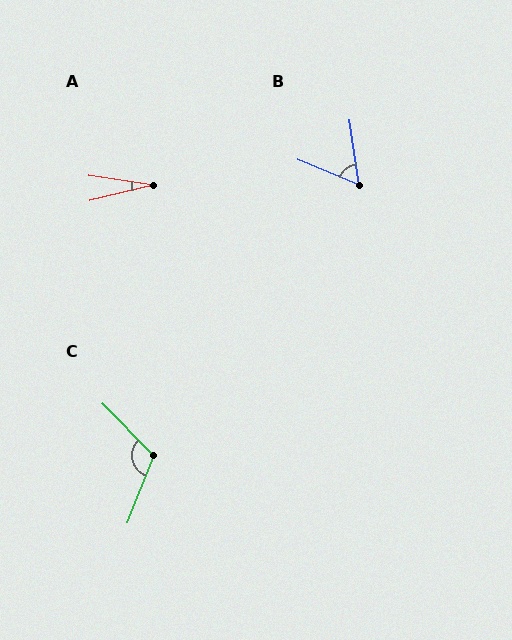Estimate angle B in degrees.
Approximately 60 degrees.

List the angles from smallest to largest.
A (22°), B (60°), C (114°).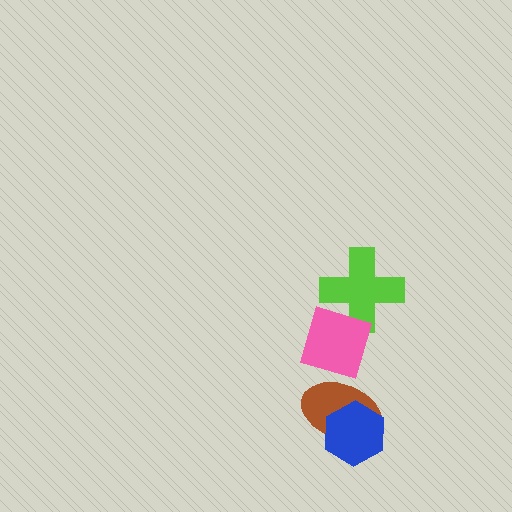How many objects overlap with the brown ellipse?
2 objects overlap with the brown ellipse.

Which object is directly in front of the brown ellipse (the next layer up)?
The blue hexagon is directly in front of the brown ellipse.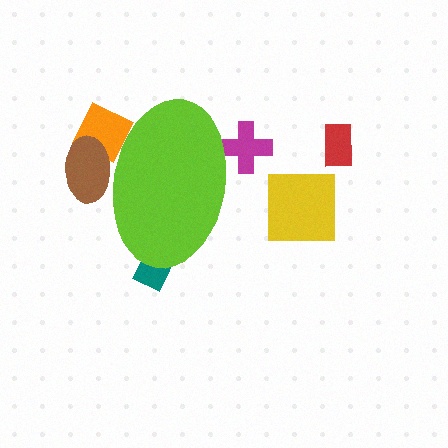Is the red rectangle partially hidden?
No, the red rectangle is fully visible.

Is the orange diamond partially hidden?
Yes, the orange diamond is partially hidden behind the lime ellipse.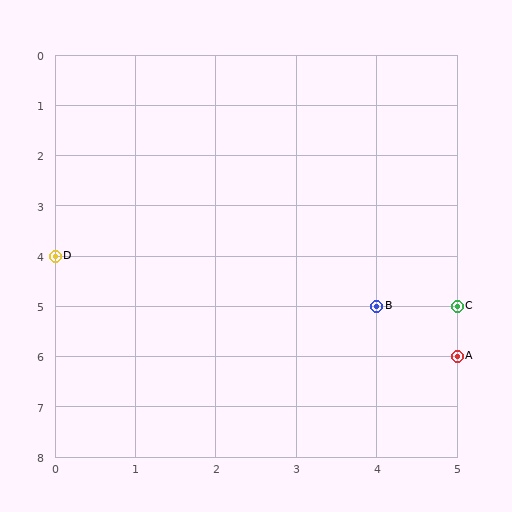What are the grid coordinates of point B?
Point B is at grid coordinates (4, 5).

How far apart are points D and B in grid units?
Points D and B are 4 columns and 1 row apart (about 4.1 grid units diagonally).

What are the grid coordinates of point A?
Point A is at grid coordinates (5, 6).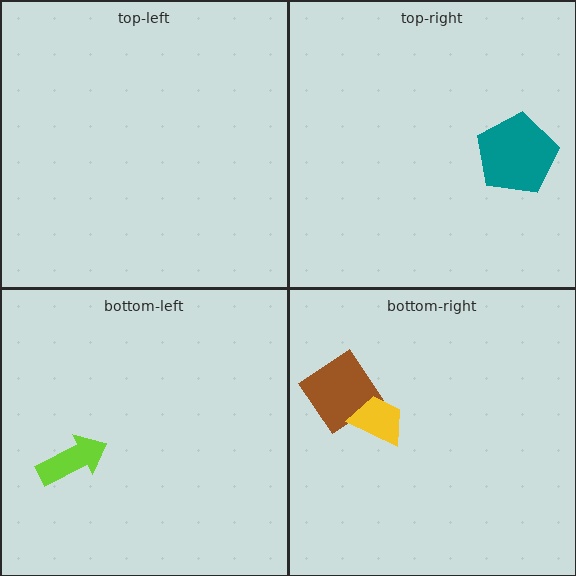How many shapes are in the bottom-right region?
2.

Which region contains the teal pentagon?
The top-right region.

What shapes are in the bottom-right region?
The brown diamond, the yellow trapezoid.